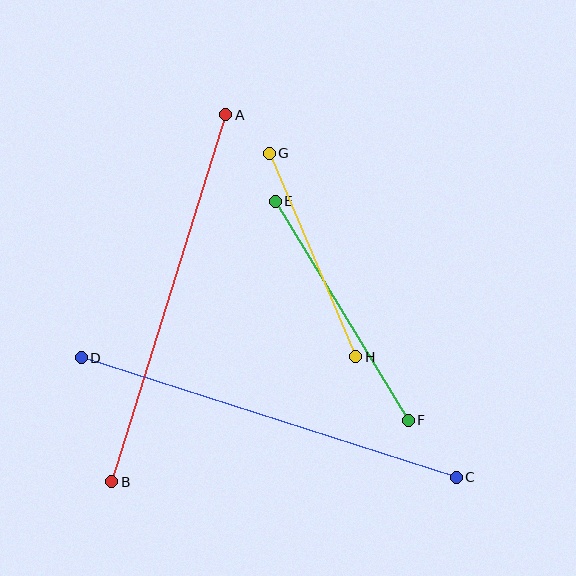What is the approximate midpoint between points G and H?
The midpoint is at approximately (313, 255) pixels.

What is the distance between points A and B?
The distance is approximately 384 pixels.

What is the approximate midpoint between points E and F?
The midpoint is at approximately (342, 311) pixels.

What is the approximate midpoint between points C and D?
The midpoint is at approximately (269, 417) pixels.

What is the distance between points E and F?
The distance is approximately 256 pixels.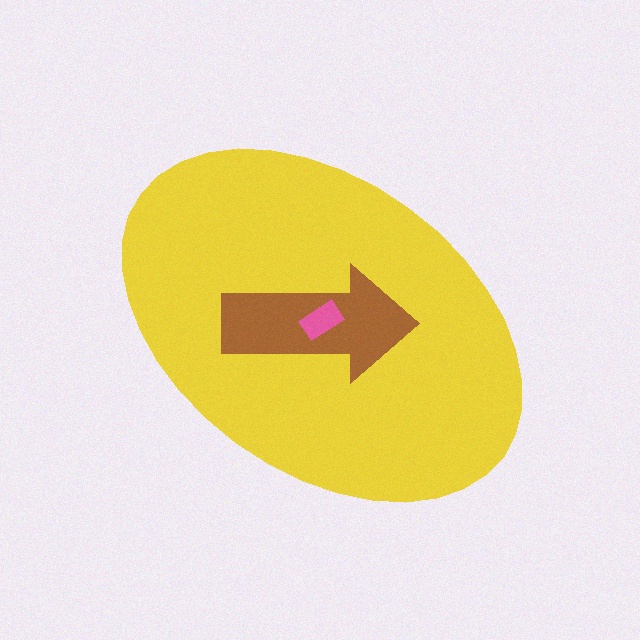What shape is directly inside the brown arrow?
The pink rectangle.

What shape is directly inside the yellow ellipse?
The brown arrow.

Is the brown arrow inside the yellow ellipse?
Yes.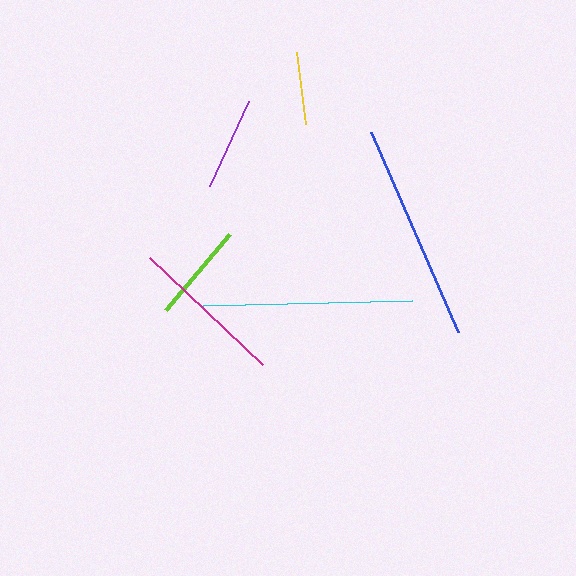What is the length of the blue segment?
The blue segment is approximately 218 pixels long.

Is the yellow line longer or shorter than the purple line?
The purple line is longer than the yellow line.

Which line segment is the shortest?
The yellow line is the shortest at approximately 73 pixels.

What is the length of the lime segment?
The lime segment is approximately 99 pixels long.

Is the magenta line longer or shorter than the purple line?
The magenta line is longer than the purple line.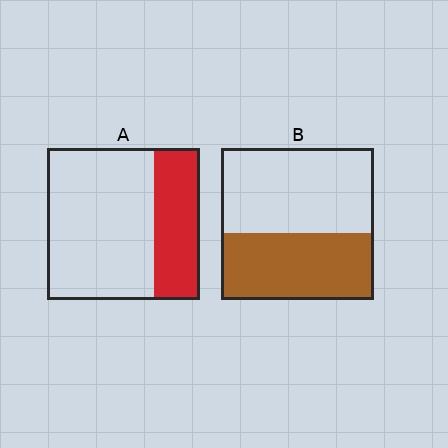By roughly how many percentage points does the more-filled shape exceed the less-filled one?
By roughly 15 percentage points (B over A).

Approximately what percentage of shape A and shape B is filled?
A is approximately 30% and B is approximately 45%.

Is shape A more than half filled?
No.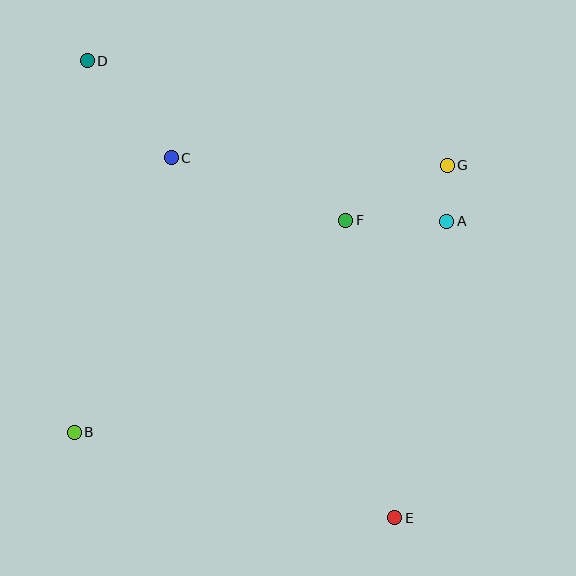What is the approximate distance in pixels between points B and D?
The distance between B and D is approximately 372 pixels.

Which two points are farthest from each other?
Points D and E are farthest from each other.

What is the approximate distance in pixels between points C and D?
The distance between C and D is approximately 128 pixels.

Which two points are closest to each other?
Points A and G are closest to each other.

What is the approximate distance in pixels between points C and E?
The distance between C and E is approximately 424 pixels.